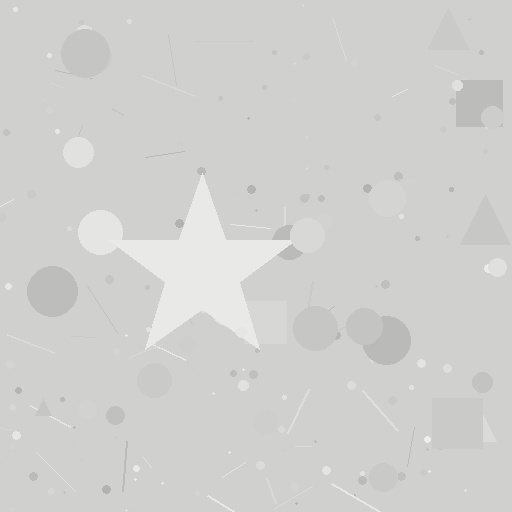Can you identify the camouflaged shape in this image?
The camouflaged shape is a star.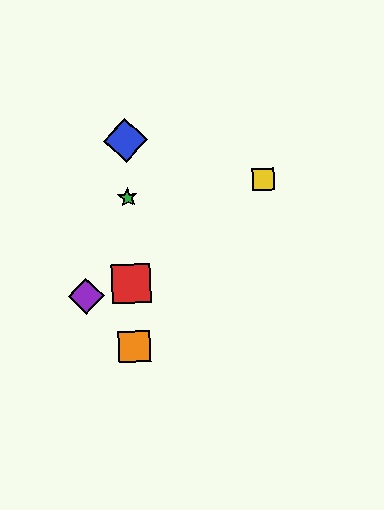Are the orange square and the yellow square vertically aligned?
No, the orange square is at x≈134 and the yellow square is at x≈263.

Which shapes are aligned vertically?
The red square, the blue diamond, the green star, the orange square are aligned vertically.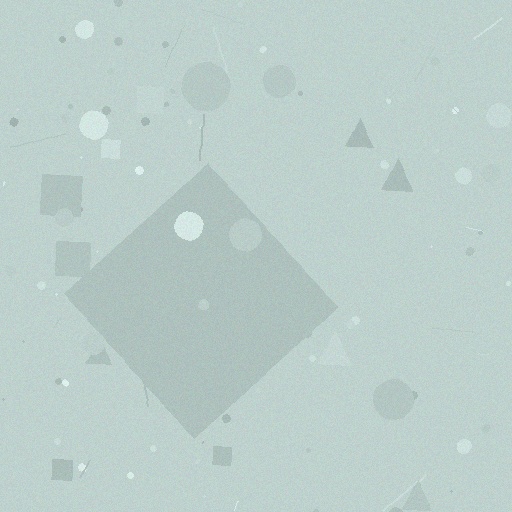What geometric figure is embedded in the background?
A diamond is embedded in the background.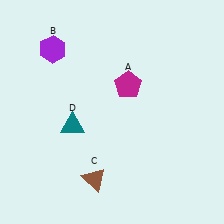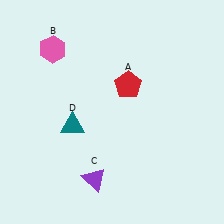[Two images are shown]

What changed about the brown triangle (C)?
In Image 1, C is brown. In Image 2, it changed to purple.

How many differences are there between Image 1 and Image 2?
There are 3 differences between the two images.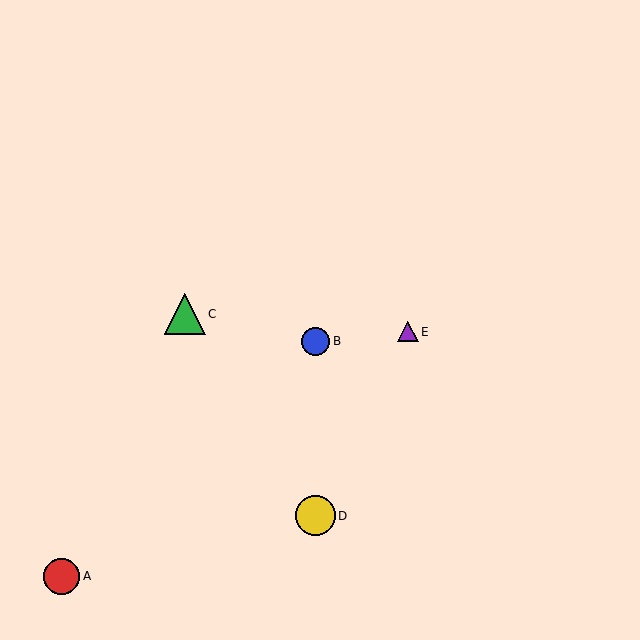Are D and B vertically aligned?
Yes, both are at x≈315.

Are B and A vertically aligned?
No, B is at x≈315 and A is at x≈62.